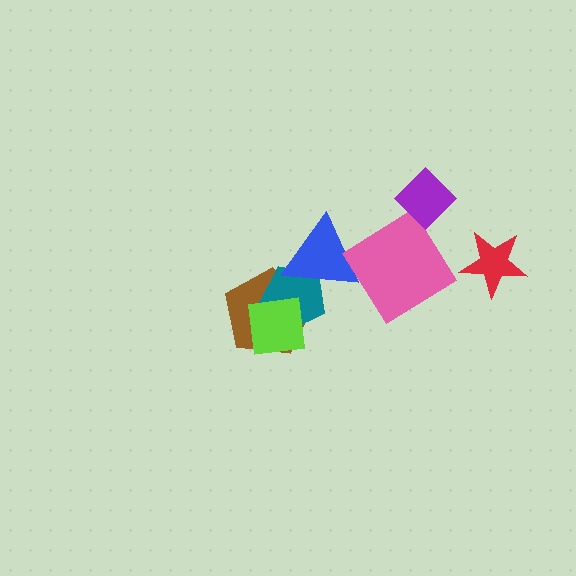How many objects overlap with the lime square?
2 objects overlap with the lime square.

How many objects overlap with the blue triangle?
2 objects overlap with the blue triangle.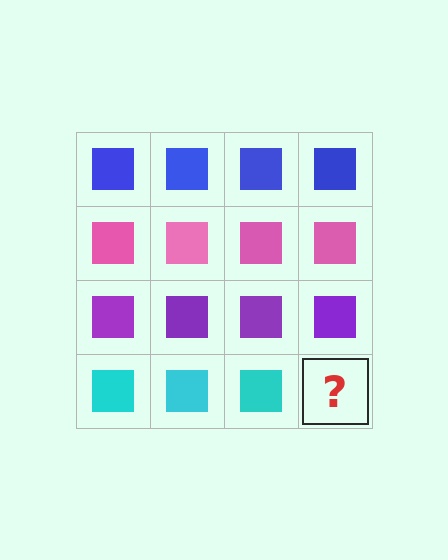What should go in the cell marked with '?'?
The missing cell should contain a cyan square.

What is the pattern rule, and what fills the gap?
The rule is that each row has a consistent color. The gap should be filled with a cyan square.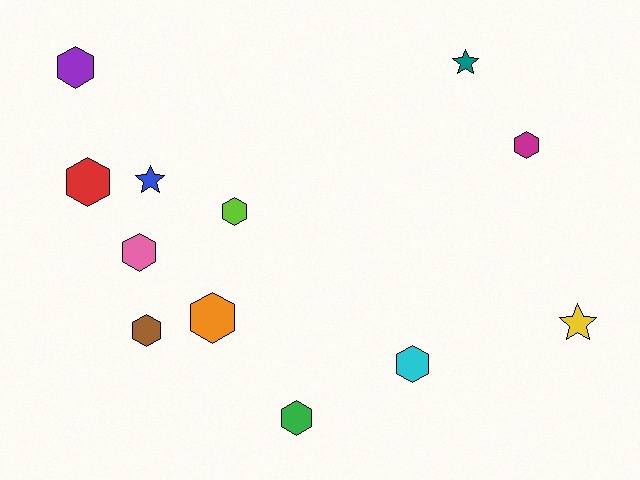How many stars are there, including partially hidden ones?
There are 3 stars.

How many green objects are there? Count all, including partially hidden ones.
There is 1 green object.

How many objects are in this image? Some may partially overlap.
There are 12 objects.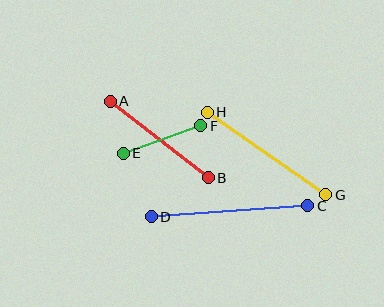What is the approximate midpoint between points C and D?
The midpoint is at approximately (230, 211) pixels.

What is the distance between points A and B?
The distance is approximately 125 pixels.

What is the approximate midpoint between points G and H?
The midpoint is at approximately (266, 153) pixels.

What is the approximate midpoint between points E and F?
The midpoint is at approximately (162, 139) pixels.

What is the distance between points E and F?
The distance is approximately 82 pixels.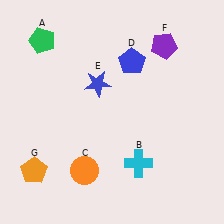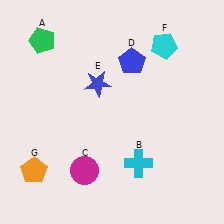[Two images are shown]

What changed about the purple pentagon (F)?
In Image 1, F is purple. In Image 2, it changed to cyan.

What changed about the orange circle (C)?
In Image 1, C is orange. In Image 2, it changed to magenta.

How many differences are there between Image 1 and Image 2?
There are 2 differences between the two images.